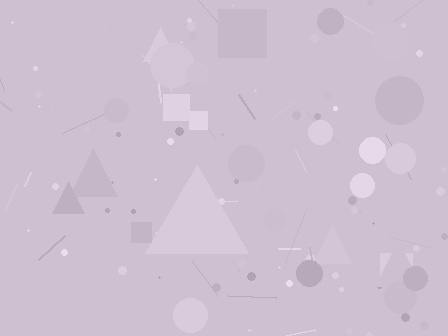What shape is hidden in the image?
A triangle is hidden in the image.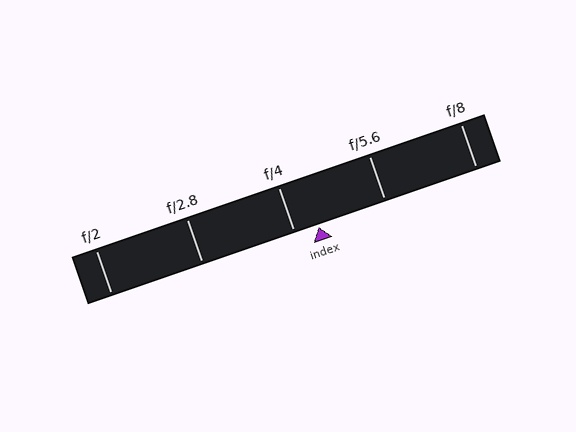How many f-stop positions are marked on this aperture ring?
There are 5 f-stop positions marked.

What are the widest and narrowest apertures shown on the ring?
The widest aperture shown is f/2 and the narrowest is f/8.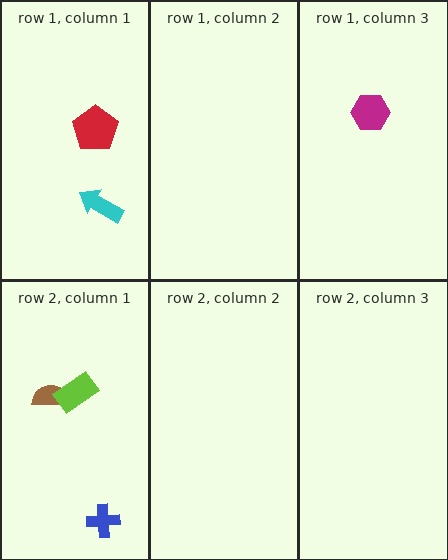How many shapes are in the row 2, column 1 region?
3.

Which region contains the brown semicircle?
The row 2, column 1 region.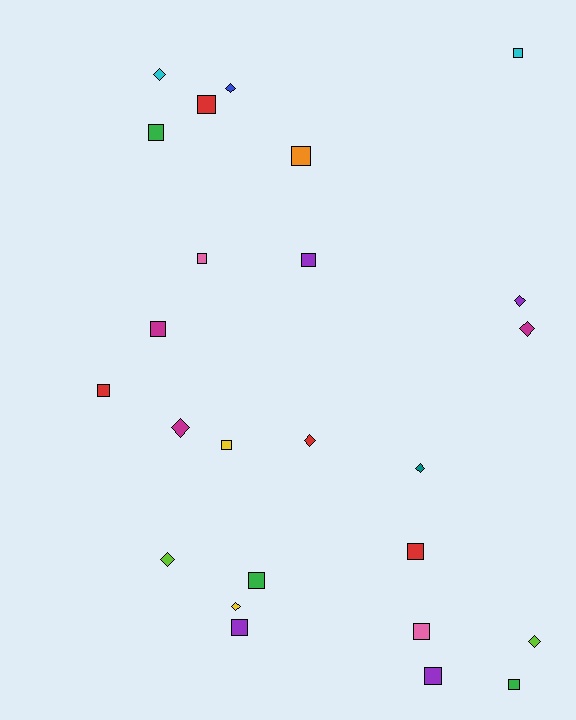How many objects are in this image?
There are 25 objects.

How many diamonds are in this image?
There are 10 diamonds.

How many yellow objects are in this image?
There are 2 yellow objects.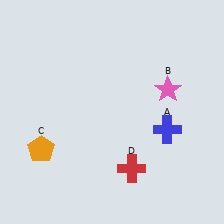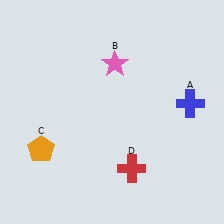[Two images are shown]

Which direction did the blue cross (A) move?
The blue cross (A) moved up.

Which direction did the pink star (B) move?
The pink star (B) moved left.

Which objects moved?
The objects that moved are: the blue cross (A), the pink star (B).